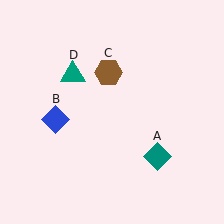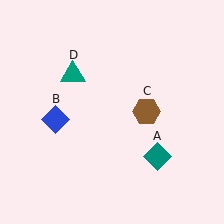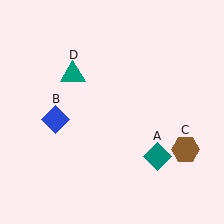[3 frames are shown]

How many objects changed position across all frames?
1 object changed position: brown hexagon (object C).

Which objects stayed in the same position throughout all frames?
Teal diamond (object A) and blue diamond (object B) and teal triangle (object D) remained stationary.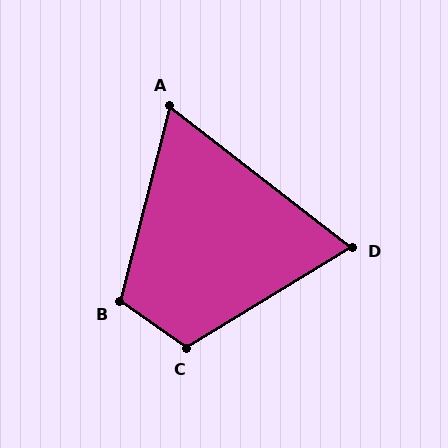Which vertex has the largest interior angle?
C, at approximately 114 degrees.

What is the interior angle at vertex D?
Approximately 69 degrees (acute).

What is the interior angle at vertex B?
Approximately 111 degrees (obtuse).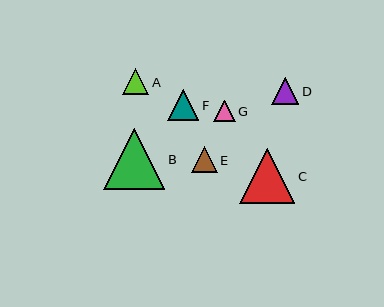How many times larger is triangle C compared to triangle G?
Triangle C is approximately 2.6 times the size of triangle G.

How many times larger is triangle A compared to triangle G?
Triangle A is approximately 1.2 times the size of triangle G.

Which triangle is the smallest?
Triangle G is the smallest with a size of approximately 21 pixels.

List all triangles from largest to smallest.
From largest to smallest: B, C, F, D, A, E, G.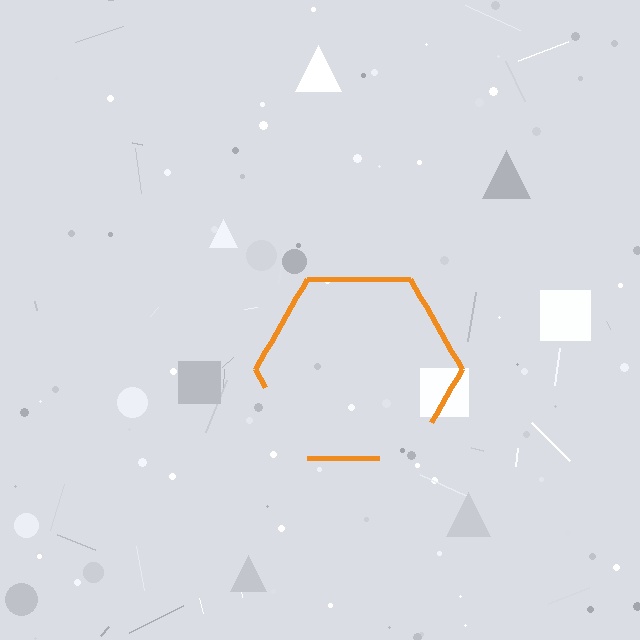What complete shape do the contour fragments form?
The contour fragments form a hexagon.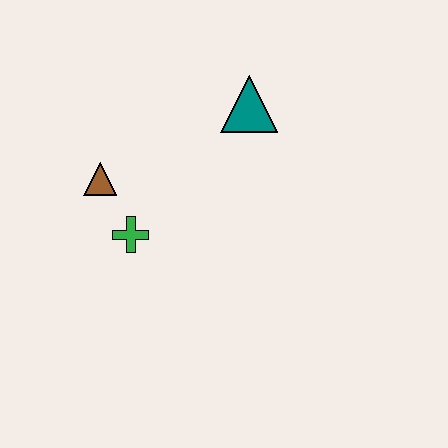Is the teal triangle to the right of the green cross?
Yes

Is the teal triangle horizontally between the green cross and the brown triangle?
No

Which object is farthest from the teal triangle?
The green cross is farthest from the teal triangle.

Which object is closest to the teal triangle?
The brown triangle is closest to the teal triangle.